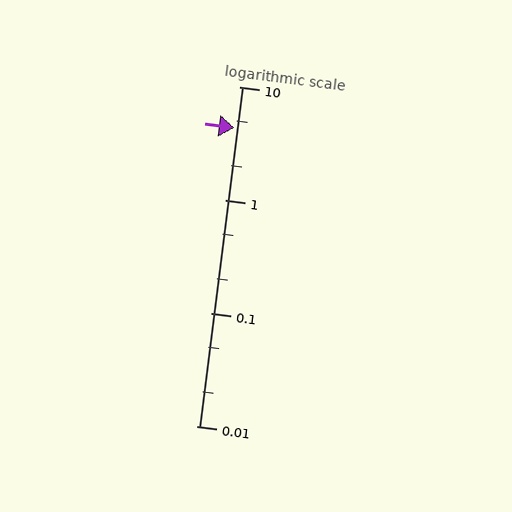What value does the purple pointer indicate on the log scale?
The pointer indicates approximately 4.3.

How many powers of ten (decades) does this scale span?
The scale spans 3 decades, from 0.01 to 10.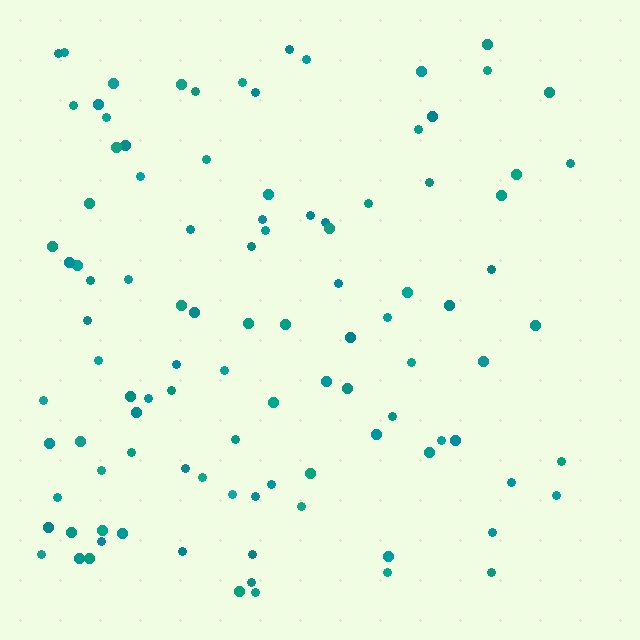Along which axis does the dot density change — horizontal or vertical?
Horizontal.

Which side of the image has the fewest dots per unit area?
The right.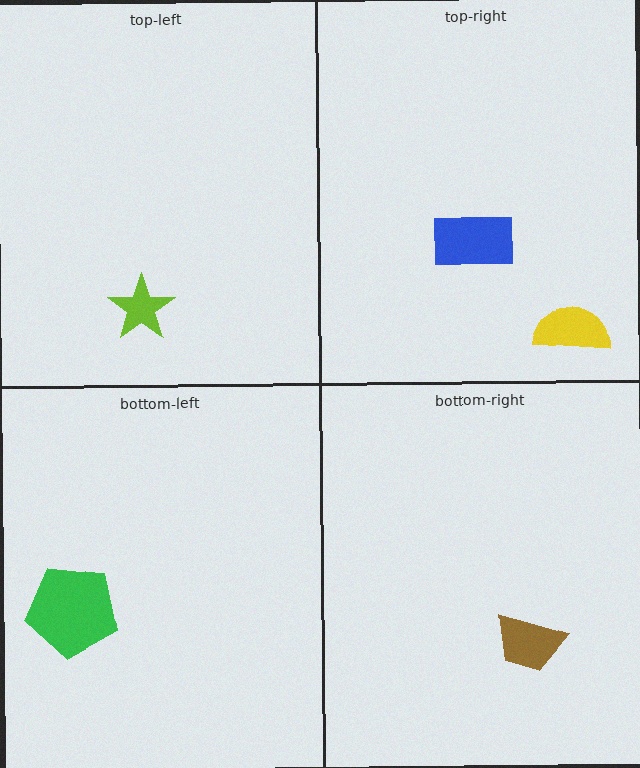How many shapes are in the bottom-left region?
1.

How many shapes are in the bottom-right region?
1.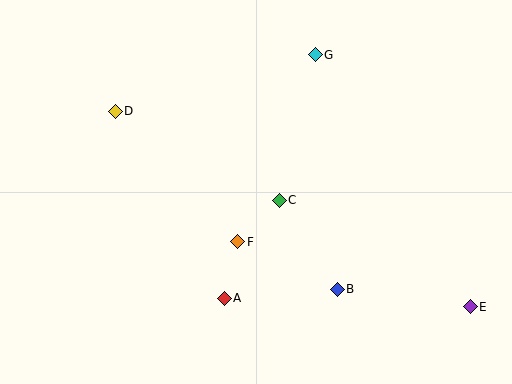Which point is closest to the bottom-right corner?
Point E is closest to the bottom-right corner.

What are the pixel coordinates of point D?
Point D is at (115, 111).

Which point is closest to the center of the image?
Point C at (279, 200) is closest to the center.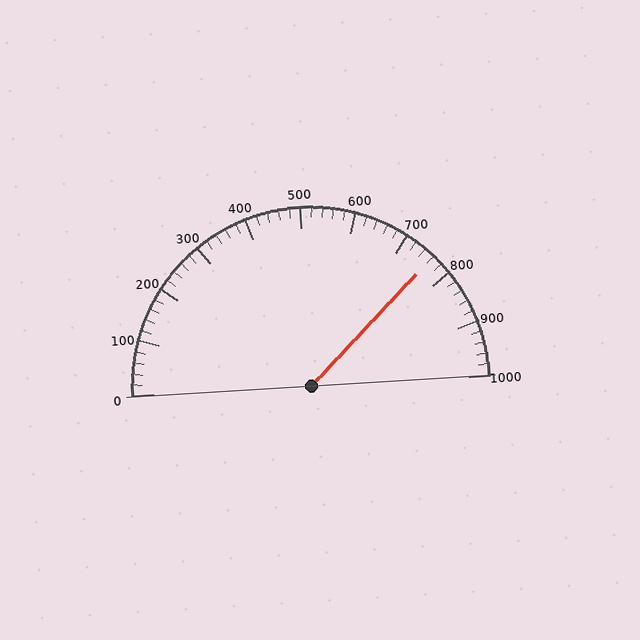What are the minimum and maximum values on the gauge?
The gauge ranges from 0 to 1000.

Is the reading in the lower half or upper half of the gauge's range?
The reading is in the upper half of the range (0 to 1000).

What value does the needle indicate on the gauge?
The needle indicates approximately 760.